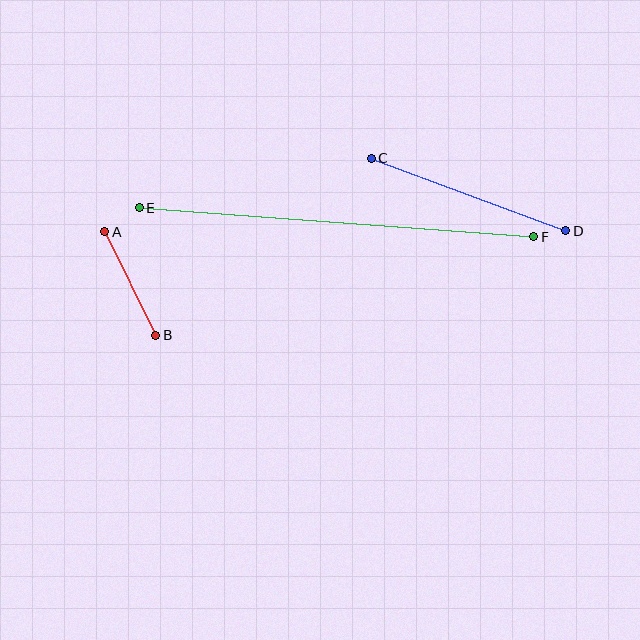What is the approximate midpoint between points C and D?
The midpoint is at approximately (468, 194) pixels.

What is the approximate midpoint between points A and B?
The midpoint is at approximately (130, 284) pixels.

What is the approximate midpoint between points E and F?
The midpoint is at approximately (336, 222) pixels.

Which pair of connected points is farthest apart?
Points E and F are farthest apart.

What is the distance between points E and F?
The distance is approximately 395 pixels.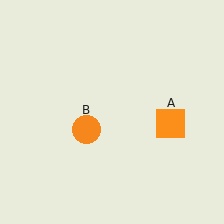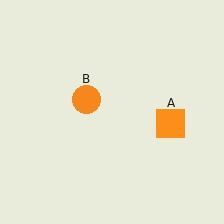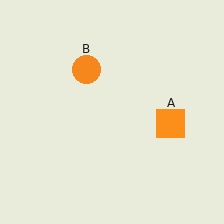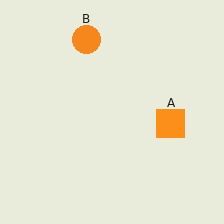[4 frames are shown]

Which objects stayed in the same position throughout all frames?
Orange square (object A) remained stationary.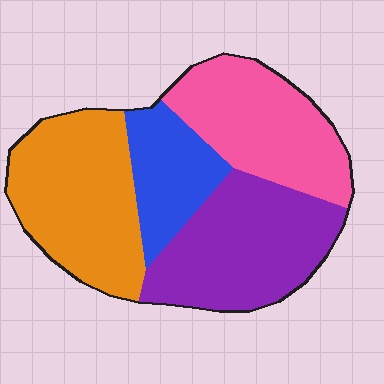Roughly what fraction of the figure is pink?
Pink takes up between a quarter and a half of the figure.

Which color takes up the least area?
Blue, at roughly 15%.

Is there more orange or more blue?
Orange.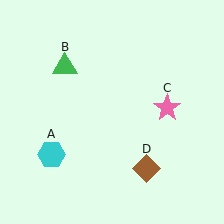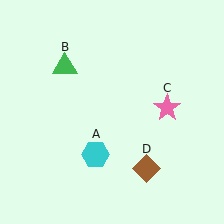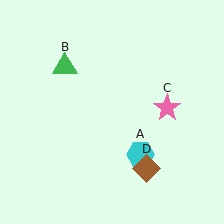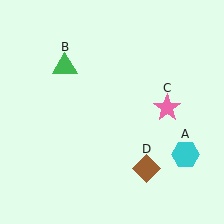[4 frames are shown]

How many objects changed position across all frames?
1 object changed position: cyan hexagon (object A).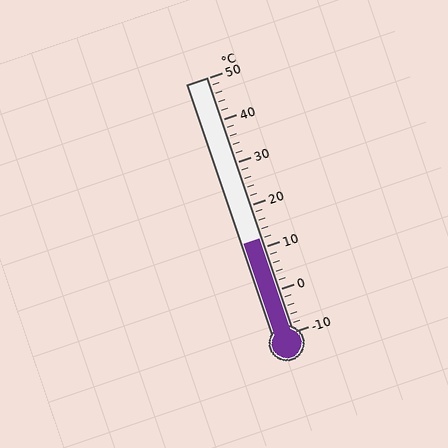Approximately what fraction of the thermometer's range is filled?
The thermometer is filled to approximately 35% of its range.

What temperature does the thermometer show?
The thermometer shows approximately 12°C.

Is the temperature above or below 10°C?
The temperature is above 10°C.